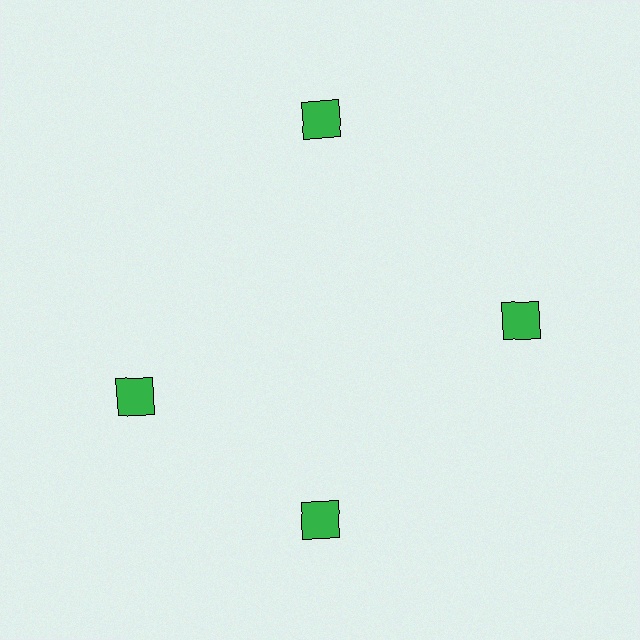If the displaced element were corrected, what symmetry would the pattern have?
It would have 4-fold rotational symmetry — the pattern would map onto itself every 90 degrees.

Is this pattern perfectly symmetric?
No. The 4 green squares are arranged in a ring, but one element near the 9 o'clock position is rotated out of alignment along the ring, breaking the 4-fold rotational symmetry.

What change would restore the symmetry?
The symmetry would be restored by rotating it back into even spacing with its neighbors so that all 4 squares sit at equal angles and equal distance from the center.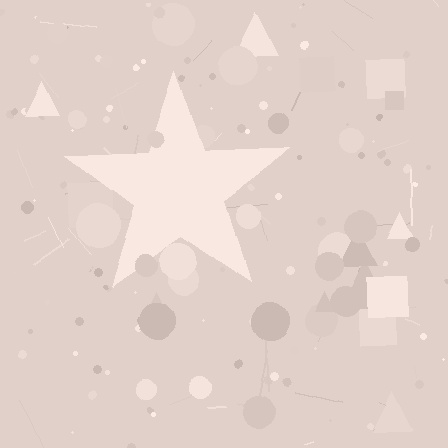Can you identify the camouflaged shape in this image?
The camouflaged shape is a star.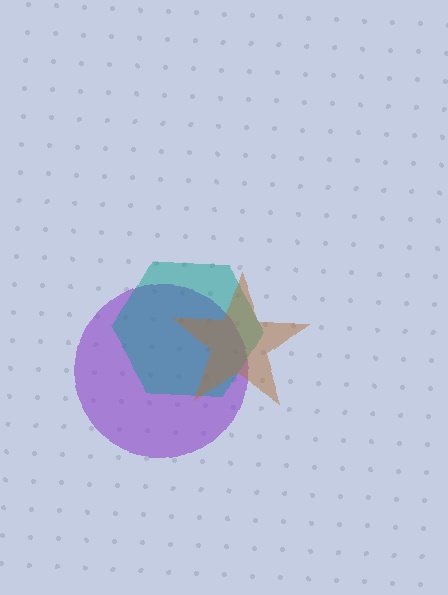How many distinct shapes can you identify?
There are 3 distinct shapes: a purple circle, a teal hexagon, a brown star.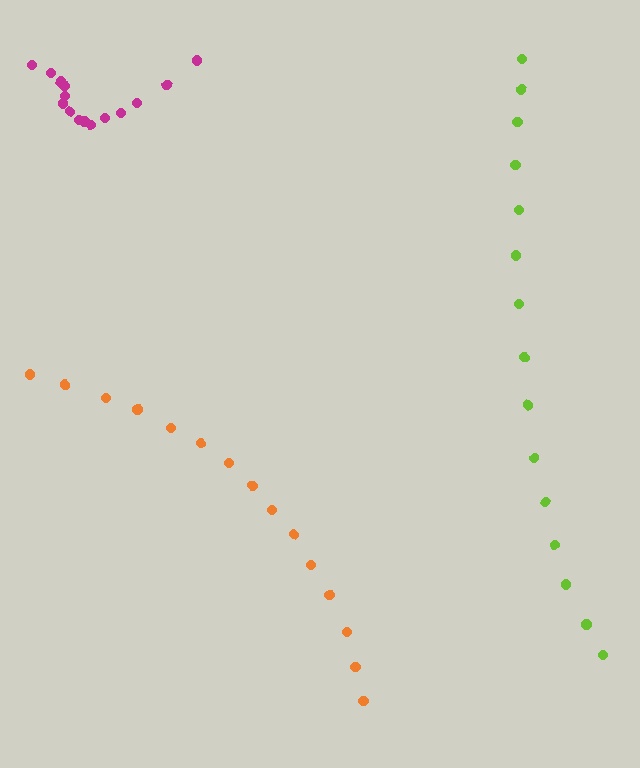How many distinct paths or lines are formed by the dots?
There are 3 distinct paths.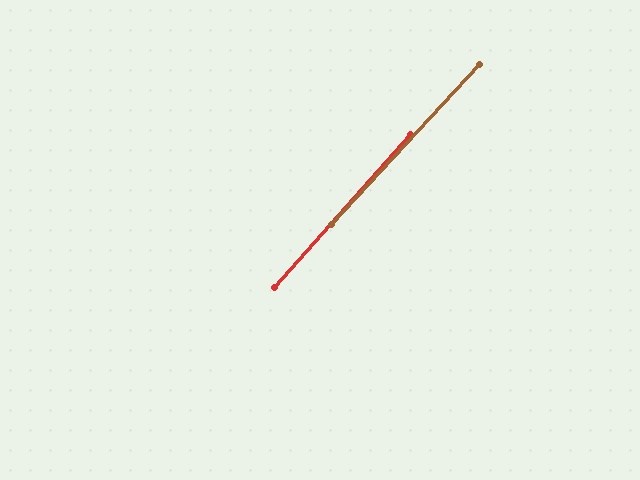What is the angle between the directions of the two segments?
Approximately 1 degree.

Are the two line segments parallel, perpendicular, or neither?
Parallel — their directions differ by only 1.0°.